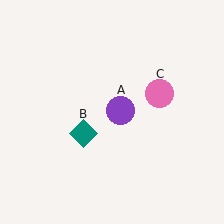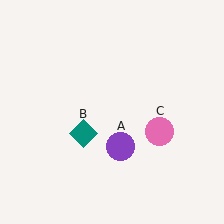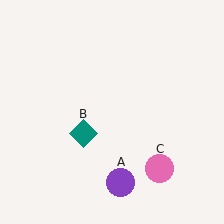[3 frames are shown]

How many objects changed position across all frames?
2 objects changed position: purple circle (object A), pink circle (object C).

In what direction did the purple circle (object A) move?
The purple circle (object A) moved down.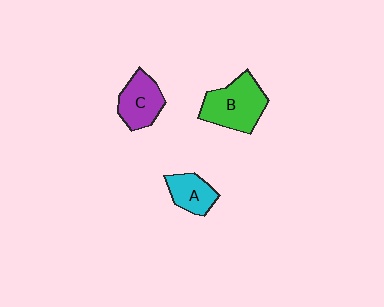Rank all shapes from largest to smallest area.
From largest to smallest: B (green), C (purple), A (cyan).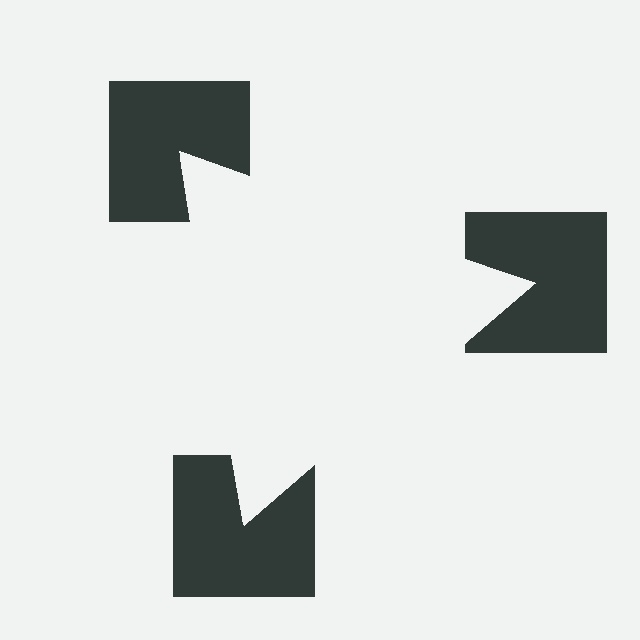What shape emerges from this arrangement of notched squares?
An illusory triangle — its edges are inferred from the aligned wedge cuts in the notched squares, not physically drawn.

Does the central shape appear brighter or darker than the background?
It typically appears slightly brighter than the background, even though no actual brightness change is drawn.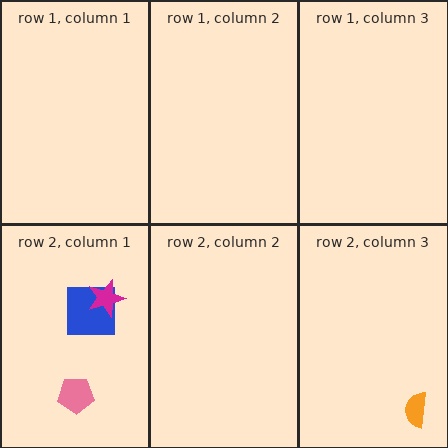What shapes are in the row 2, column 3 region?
The orange semicircle.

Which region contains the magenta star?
The row 2, column 1 region.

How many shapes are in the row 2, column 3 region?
1.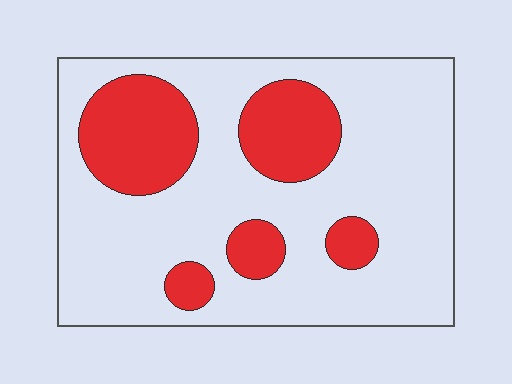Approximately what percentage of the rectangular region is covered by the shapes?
Approximately 25%.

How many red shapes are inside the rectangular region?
5.